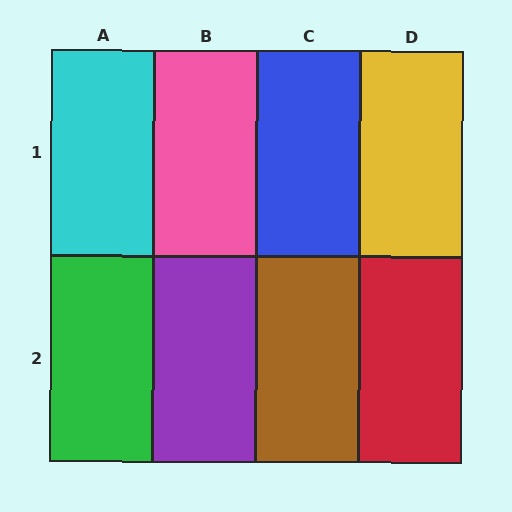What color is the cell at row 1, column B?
Pink.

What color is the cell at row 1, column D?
Yellow.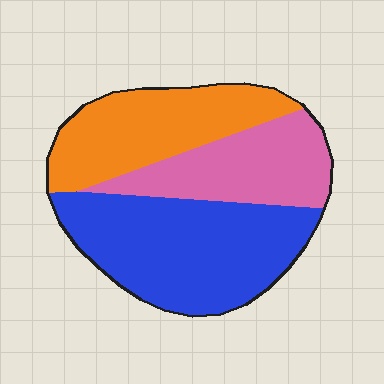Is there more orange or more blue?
Blue.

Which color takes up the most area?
Blue, at roughly 45%.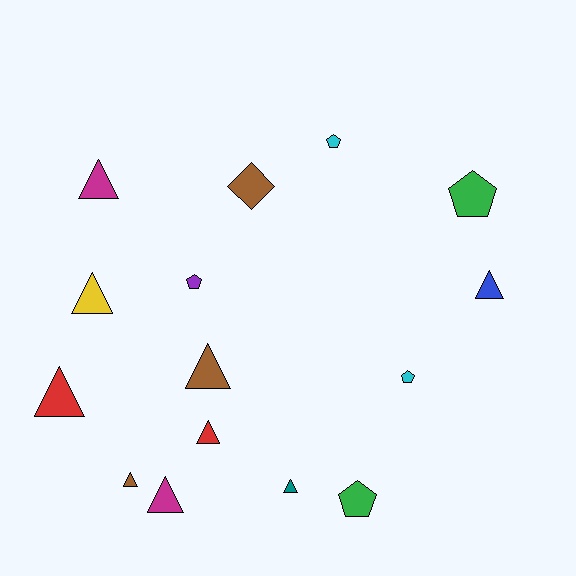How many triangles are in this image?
There are 9 triangles.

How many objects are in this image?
There are 15 objects.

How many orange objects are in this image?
There are no orange objects.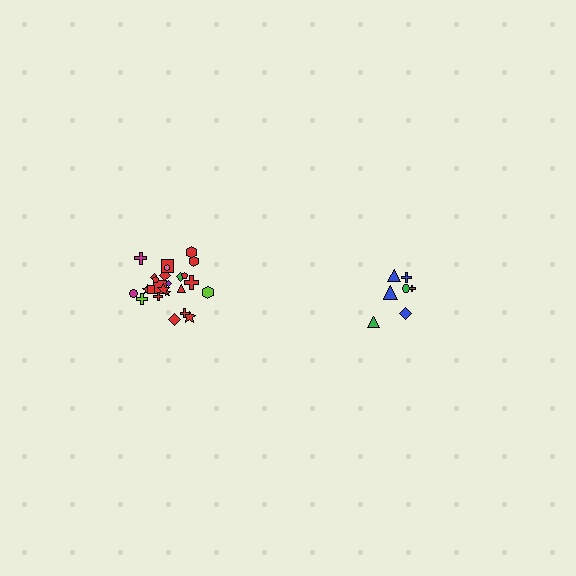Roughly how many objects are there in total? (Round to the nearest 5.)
Roughly 30 objects in total.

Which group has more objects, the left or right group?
The left group.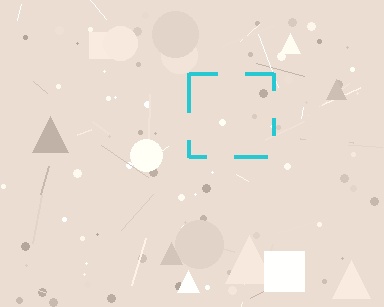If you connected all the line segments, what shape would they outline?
They would outline a square.